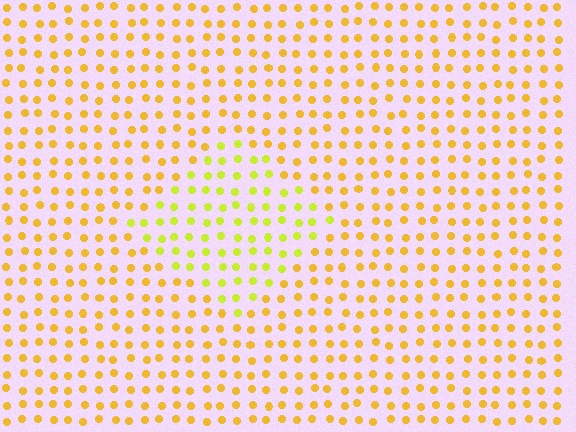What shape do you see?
I see a diamond.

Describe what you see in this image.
The image is filled with small yellow elements in a uniform arrangement. A diamond-shaped region is visible where the elements are tinted to a slightly different hue, forming a subtle color boundary.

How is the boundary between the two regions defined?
The boundary is defined purely by a slight shift in hue (about 30 degrees). Spacing, size, and orientation are identical on both sides.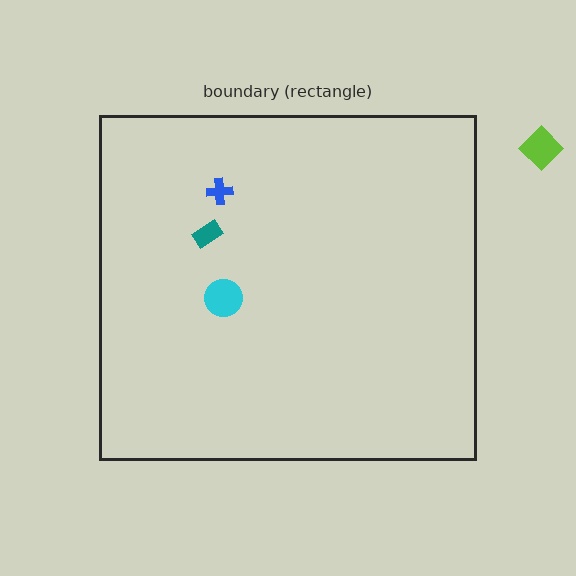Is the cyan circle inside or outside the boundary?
Inside.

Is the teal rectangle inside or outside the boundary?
Inside.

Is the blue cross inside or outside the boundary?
Inside.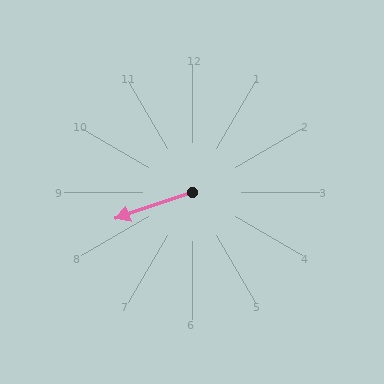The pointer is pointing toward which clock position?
Roughly 8 o'clock.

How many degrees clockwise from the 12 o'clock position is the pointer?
Approximately 251 degrees.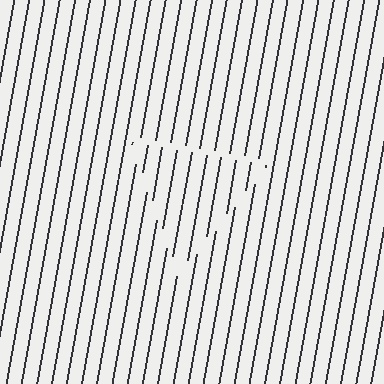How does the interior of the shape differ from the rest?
The interior of the shape contains the same grating, shifted by half a period — the contour is defined by the phase discontinuity where line-ends from the inner and outer gratings abut.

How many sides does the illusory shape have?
3 sides — the line-ends trace a triangle.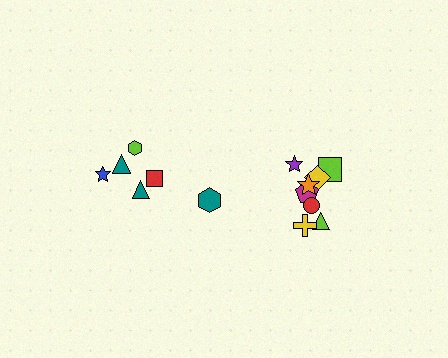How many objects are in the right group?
There are 8 objects.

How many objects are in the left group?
There are 6 objects.